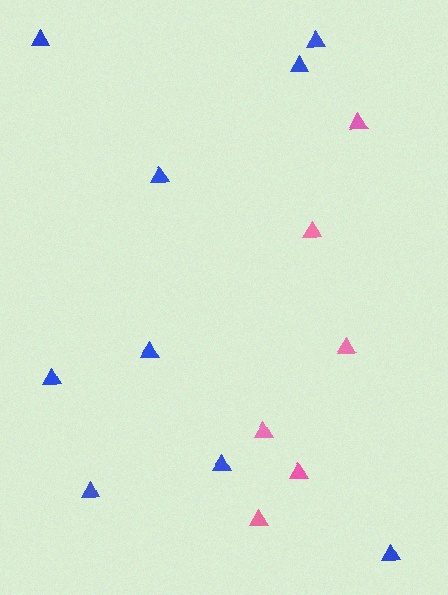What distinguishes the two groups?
There are 2 groups: one group of pink triangles (6) and one group of blue triangles (9).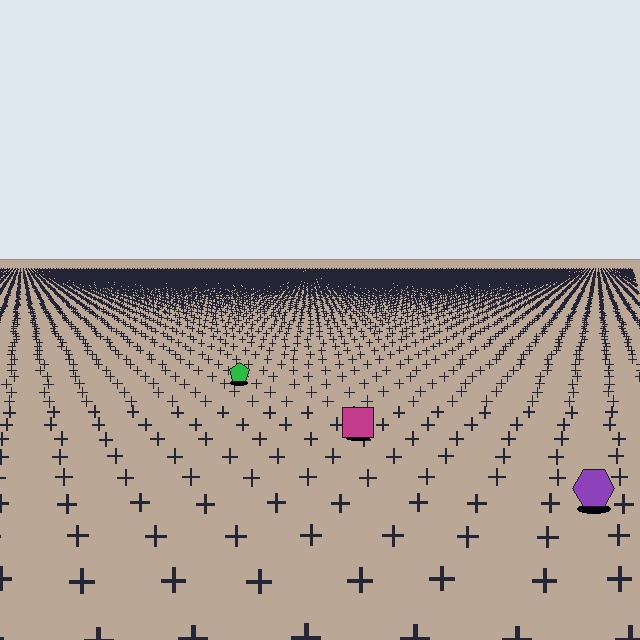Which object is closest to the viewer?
The purple hexagon is closest. The texture marks near it are larger and more spread out.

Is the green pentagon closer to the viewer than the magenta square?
No. The magenta square is closer — you can tell from the texture gradient: the ground texture is coarser near it.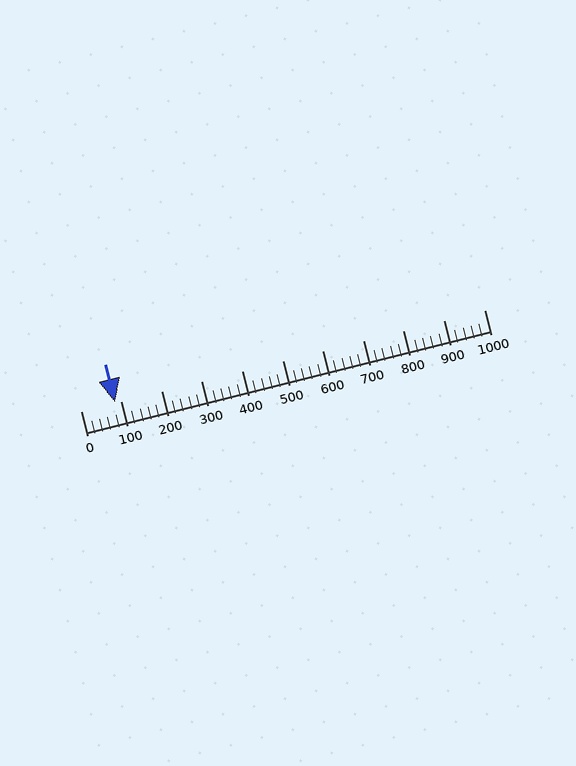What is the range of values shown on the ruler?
The ruler shows values from 0 to 1000.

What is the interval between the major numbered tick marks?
The major tick marks are spaced 100 units apart.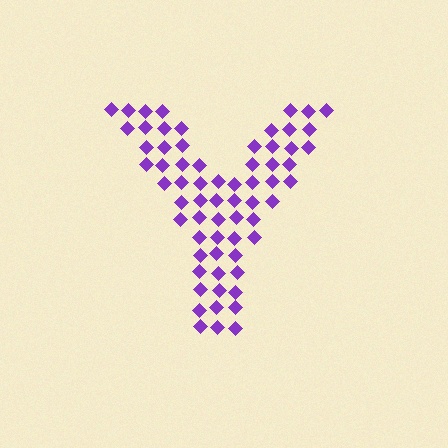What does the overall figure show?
The overall figure shows the letter Y.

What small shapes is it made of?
It is made of small diamonds.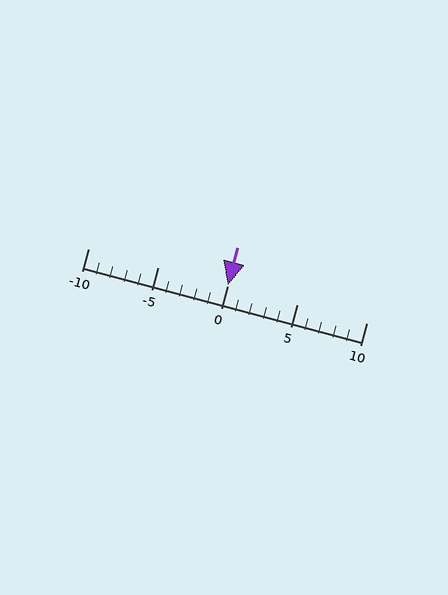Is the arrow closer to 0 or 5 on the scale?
The arrow is closer to 0.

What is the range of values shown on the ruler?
The ruler shows values from -10 to 10.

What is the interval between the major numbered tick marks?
The major tick marks are spaced 5 units apart.